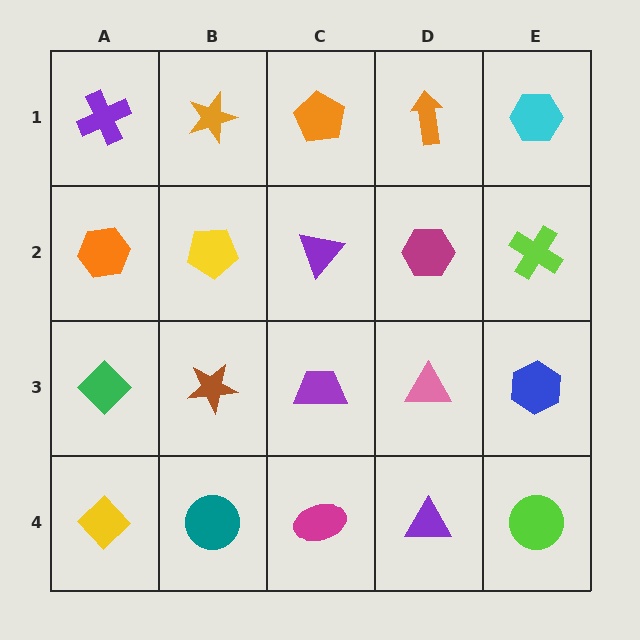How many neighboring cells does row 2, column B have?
4.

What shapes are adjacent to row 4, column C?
A purple trapezoid (row 3, column C), a teal circle (row 4, column B), a purple triangle (row 4, column D).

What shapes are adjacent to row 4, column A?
A green diamond (row 3, column A), a teal circle (row 4, column B).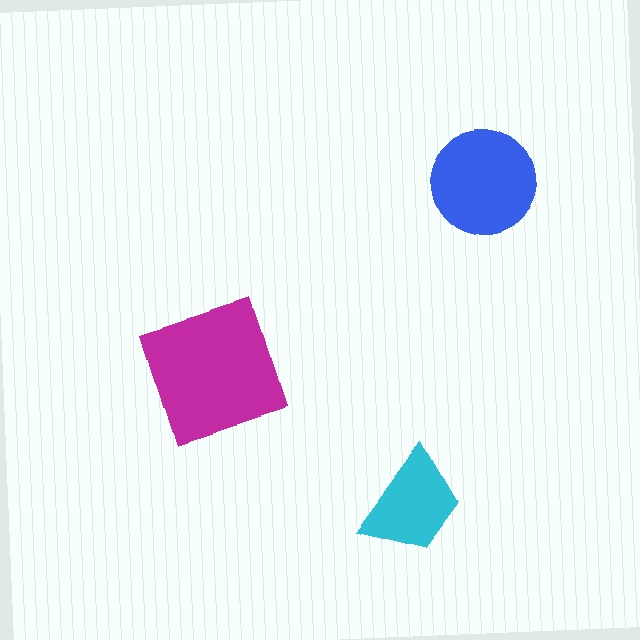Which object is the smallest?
The cyan trapezoid.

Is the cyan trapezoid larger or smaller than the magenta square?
Smaller.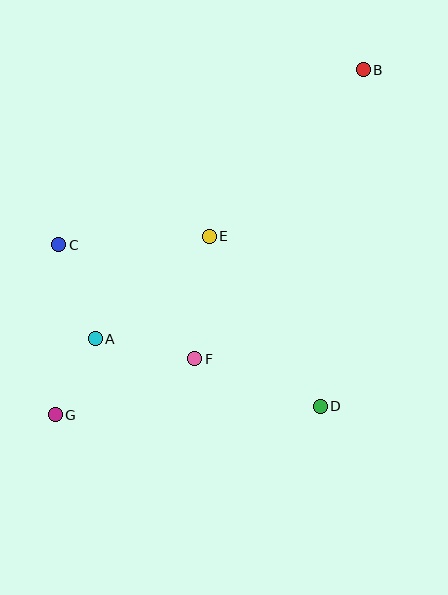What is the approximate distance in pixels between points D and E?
The distance between D and E is approximately 203 pixels.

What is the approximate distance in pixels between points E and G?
The distance between E and G is approximately 236 pixels.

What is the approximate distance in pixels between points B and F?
The distance between B and F is approximately 335 pixels.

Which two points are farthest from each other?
Points B and G are farthest from each other.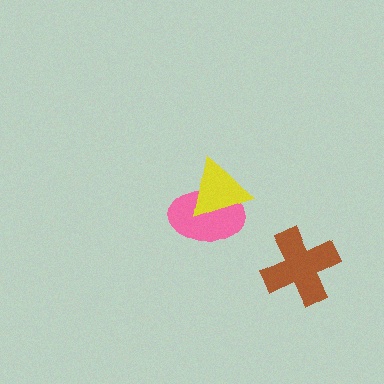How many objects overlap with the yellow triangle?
1 object overlaps with the yellow triangle.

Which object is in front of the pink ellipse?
The yellow triangle is in front of the pink ellipse.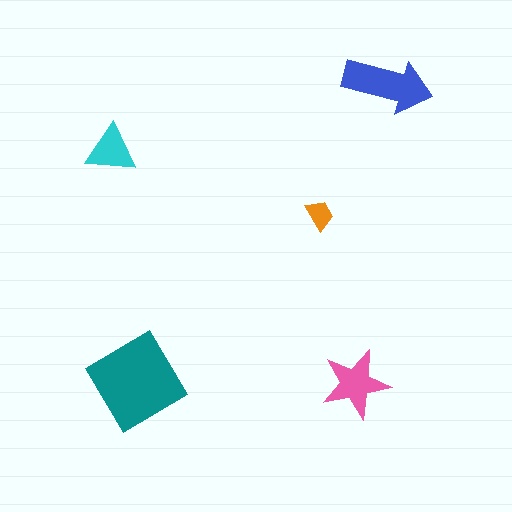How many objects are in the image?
There are 5 objects in the image.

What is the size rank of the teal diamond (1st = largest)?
1st.